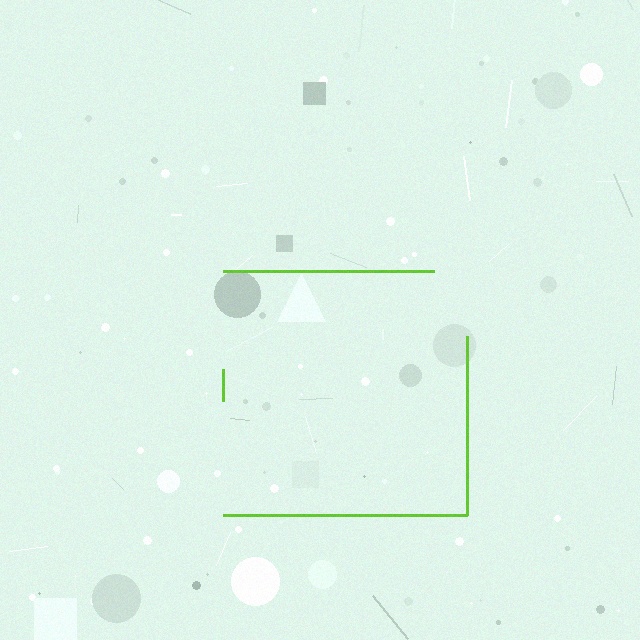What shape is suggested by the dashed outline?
The dashed outline suggests a square.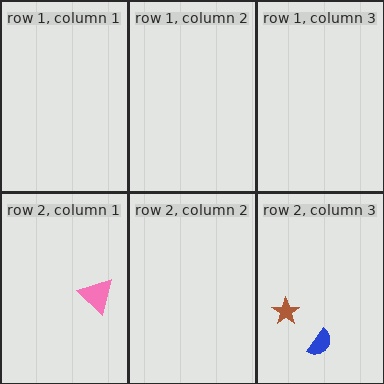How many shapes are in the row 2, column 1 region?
1.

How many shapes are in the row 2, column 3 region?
2.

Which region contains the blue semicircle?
The row 2, column 3 region.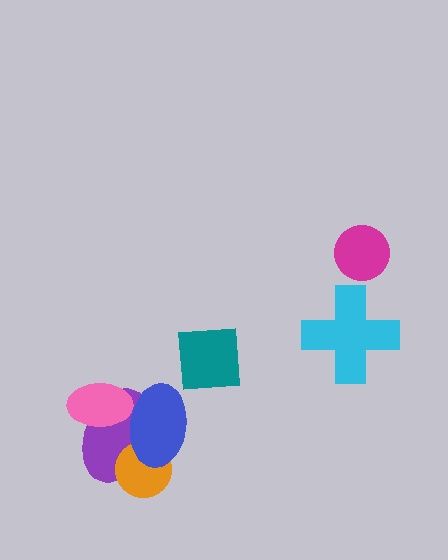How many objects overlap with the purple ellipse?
3 objects overlap with the purple ellipse.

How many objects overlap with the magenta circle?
0 objects overlap with the magenta circle.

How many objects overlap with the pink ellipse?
2 objects overlap with the pink ellipse.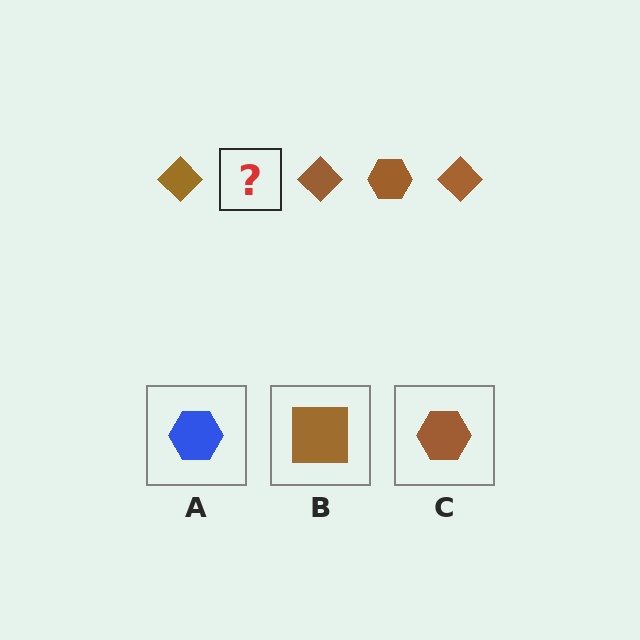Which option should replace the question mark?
Option C.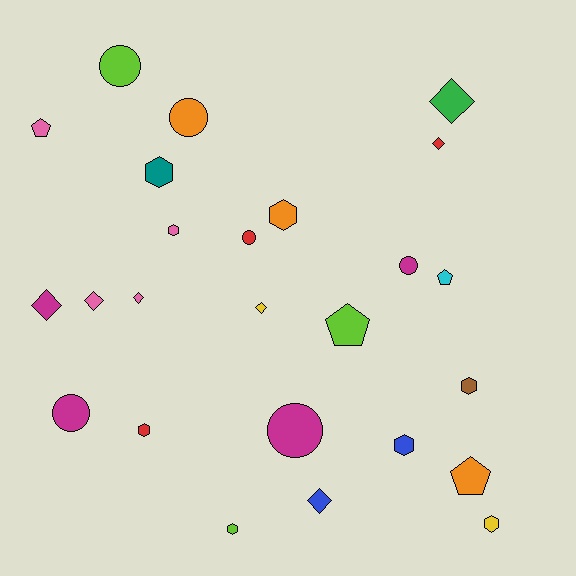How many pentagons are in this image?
There are 4 pentagons.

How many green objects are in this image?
There is 1 green object.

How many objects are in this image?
There are 25 objects.